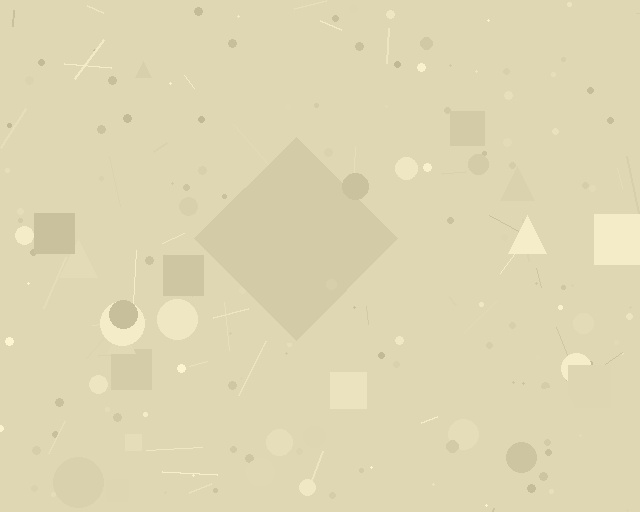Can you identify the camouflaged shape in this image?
The camouflaged shape is a diamond.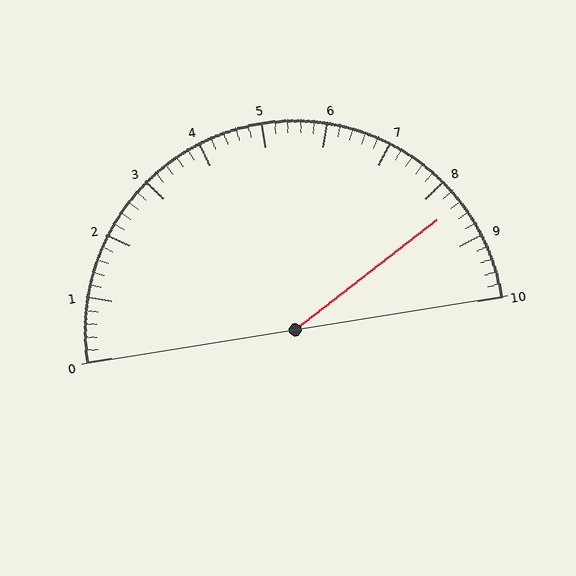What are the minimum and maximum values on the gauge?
The gauge ranges from 0 to 10.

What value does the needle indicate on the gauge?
The needle indicates approximately 8.4.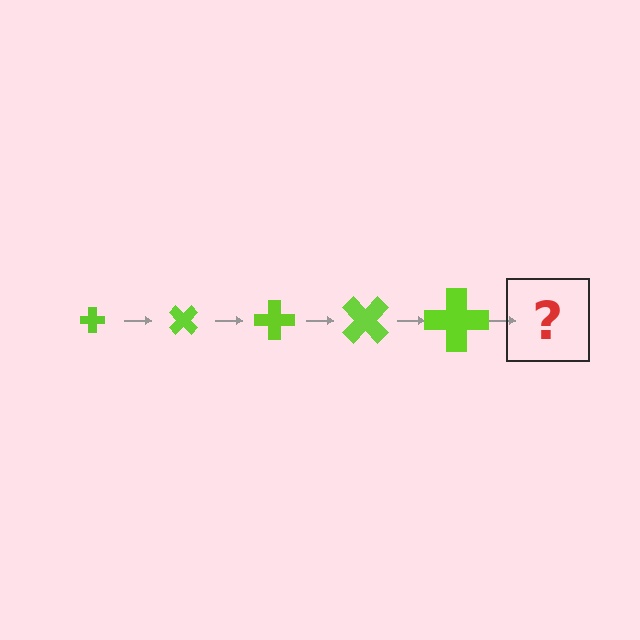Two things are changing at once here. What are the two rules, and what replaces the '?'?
The two rules are that the cross grows larger each step and it rotates 45 degrees each step. The '?' should be a cross, larger than the previous one and rotated 225 degrees from the start.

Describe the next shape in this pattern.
It should be a cross, larger than the previous one and rotated 225 degrees from the start.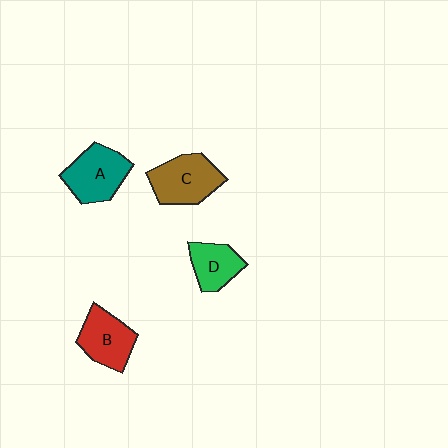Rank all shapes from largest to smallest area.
From largest to smallest: C (brown), A (teal), B (red), D (green).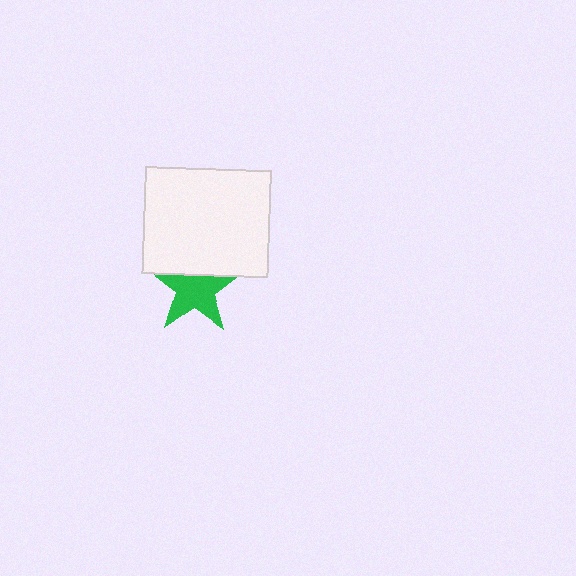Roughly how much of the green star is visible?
Most of it is visible (roughly 69%).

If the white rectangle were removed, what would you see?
You would see the complete green star.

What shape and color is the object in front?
The object in front is a white rectangle.